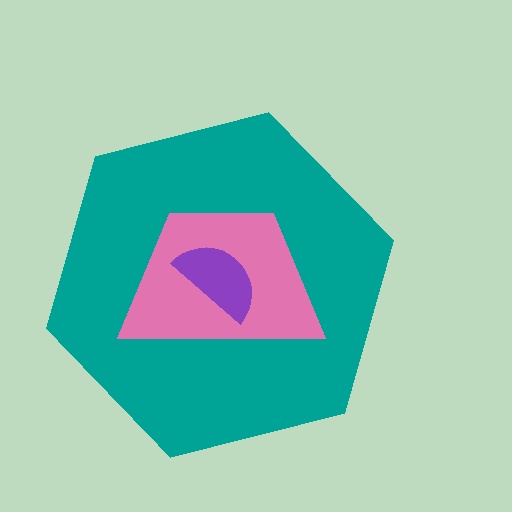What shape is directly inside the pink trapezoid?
The purple semicircle.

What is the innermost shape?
The purple semicircle.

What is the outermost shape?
The teal hexagon.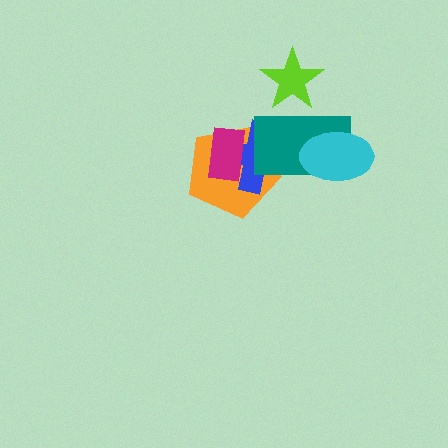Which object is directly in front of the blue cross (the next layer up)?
The teal rectangle is directly in front of the blue cross.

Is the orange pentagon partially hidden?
Yes, it is partially covered by another shape.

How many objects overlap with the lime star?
1 object overlaps with the lime star.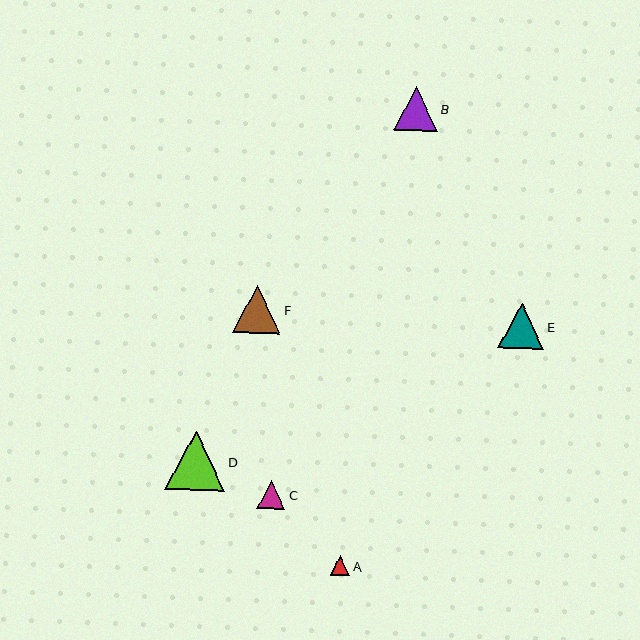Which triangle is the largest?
Triangle D is the largest with a size of approximately 59 pixels.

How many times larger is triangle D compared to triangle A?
Triangle D is approximately 3.0 times the size of triangle A.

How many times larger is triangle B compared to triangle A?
Triangle B is approximately 2.2 times the size of triangle A.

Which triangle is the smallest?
Triangle A is the smallest with a size of approximately 20 pixels.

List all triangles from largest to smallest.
From largest to smallest: D, F, E, B, C, A.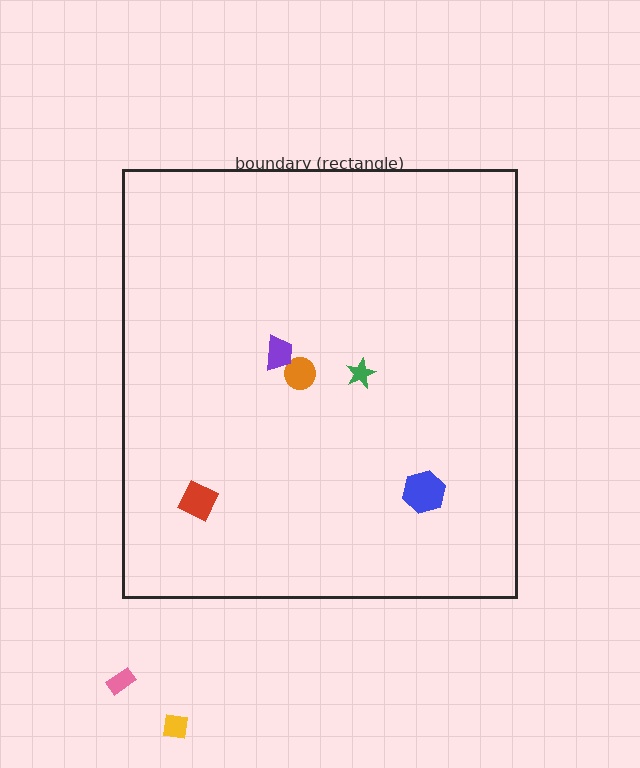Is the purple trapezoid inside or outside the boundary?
Inside.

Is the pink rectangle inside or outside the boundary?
Outside.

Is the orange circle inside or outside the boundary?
Inside.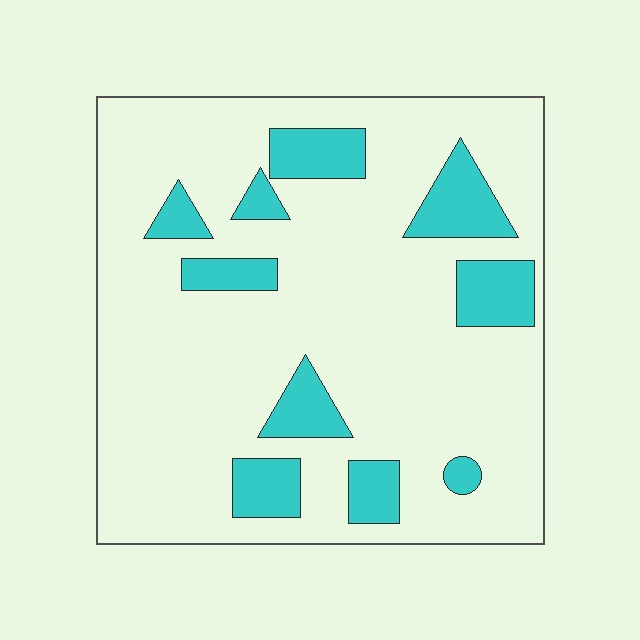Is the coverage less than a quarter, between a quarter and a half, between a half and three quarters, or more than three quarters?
Less than a quarter.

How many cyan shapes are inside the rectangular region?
10.